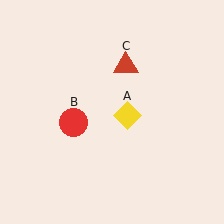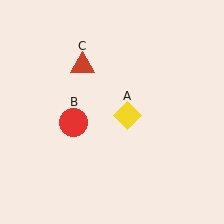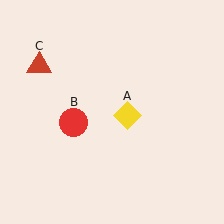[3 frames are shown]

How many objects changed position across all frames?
1 object changed position: red triangle (object C).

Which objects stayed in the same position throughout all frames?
Yellow diamond (object A) and red circle (object B) remained stationary.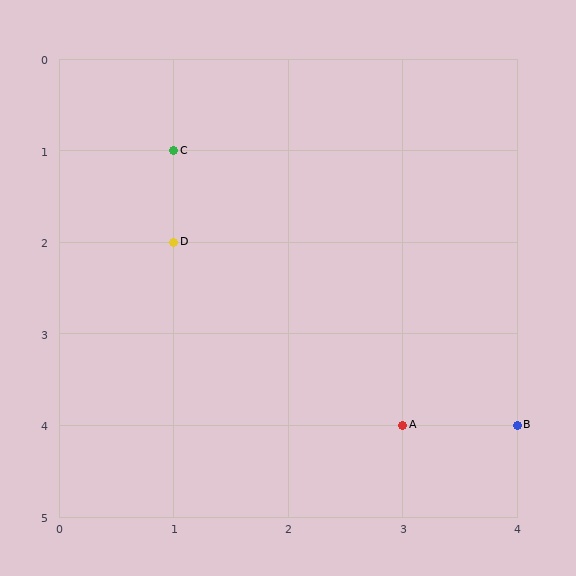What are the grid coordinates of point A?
Point A is at grid coordinates (3, 4).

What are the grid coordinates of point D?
Point D is at grid coordinates (1, 2).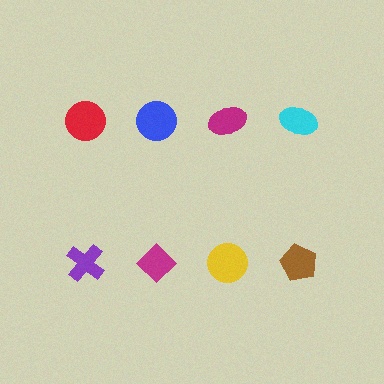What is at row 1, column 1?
A red circle.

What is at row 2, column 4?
A brown pentagon.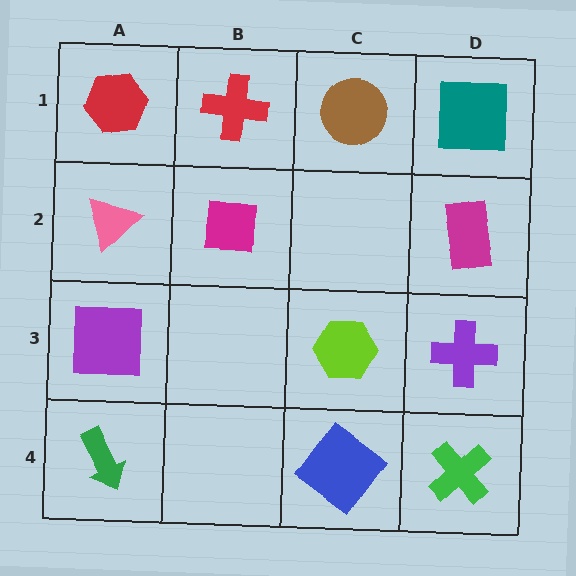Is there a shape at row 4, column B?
No, that cell is empty.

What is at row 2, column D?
A magenta rectangle.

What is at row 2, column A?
A pink triangle.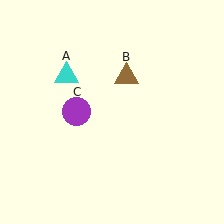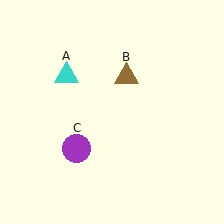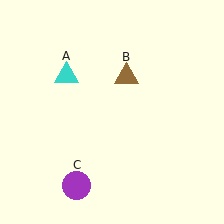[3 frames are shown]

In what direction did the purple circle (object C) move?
The purple circle (object C) moved down.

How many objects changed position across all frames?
1 object changed position: purple circle (object C).